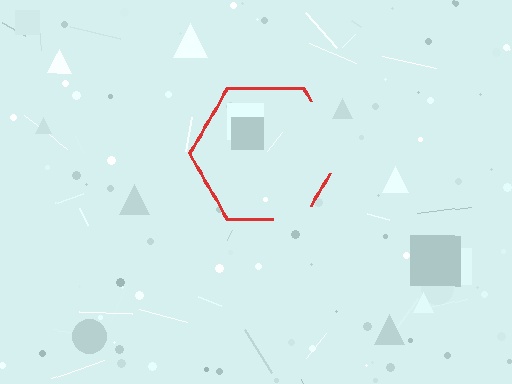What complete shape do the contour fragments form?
The contour fragments form a hexagon.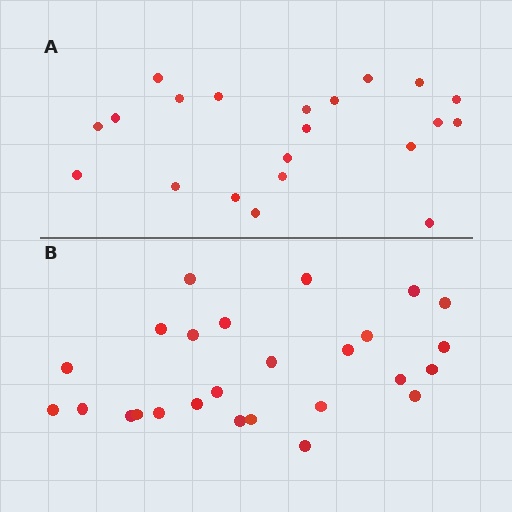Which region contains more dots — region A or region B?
Region B (the bottom region) has more dots.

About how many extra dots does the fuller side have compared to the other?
Region B has about 5 more dots than region A.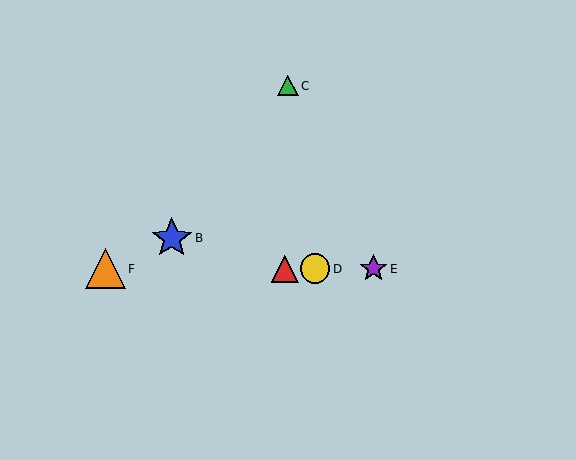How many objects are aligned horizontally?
4 objects (A, D, E, F) are aligned horizontally.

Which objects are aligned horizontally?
Objects A, D, E, F are aligned horizontally.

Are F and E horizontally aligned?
Yes, both are at y≈269.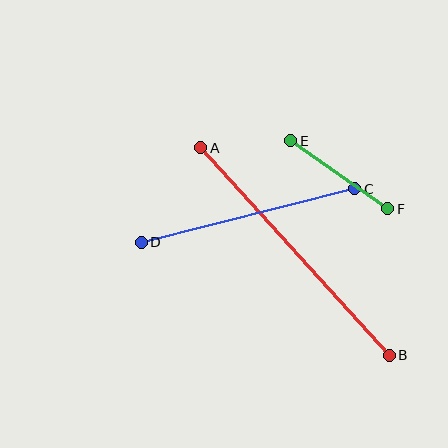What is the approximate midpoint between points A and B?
The midpoint is at approximately (295, 252) pixels.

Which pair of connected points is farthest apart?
Points A and B are farthest apart.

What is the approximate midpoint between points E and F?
The midpoint is at approximately (339, 175) pixels.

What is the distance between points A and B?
The distance is approximately 280 pixels.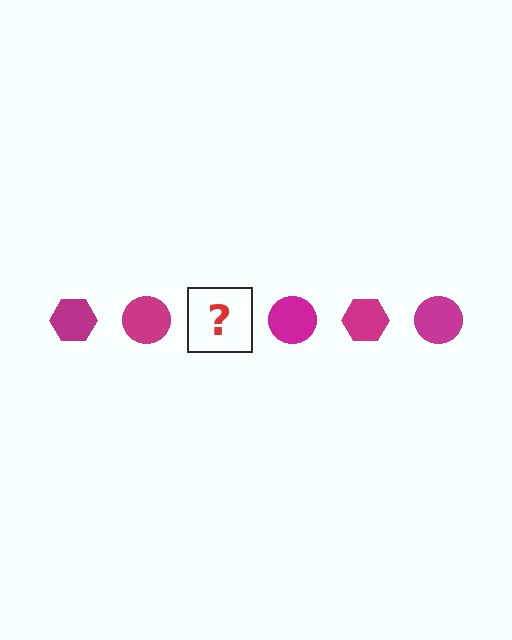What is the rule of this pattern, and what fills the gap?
The rule is that the pattern cycles through hexagon, circle shapes in magenta. The gap should be filled with a magenta hexagon.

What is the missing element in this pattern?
The missing element is a magenta hexagon.